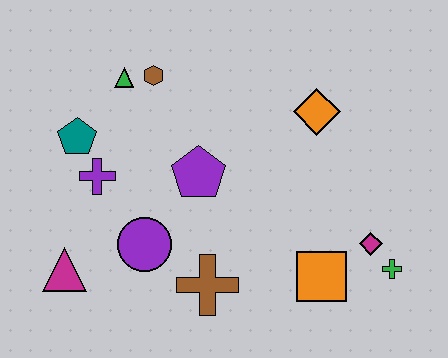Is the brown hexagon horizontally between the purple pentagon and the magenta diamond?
No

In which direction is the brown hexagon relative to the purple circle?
The brown hexagon is above the purple circle.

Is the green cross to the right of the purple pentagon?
Yes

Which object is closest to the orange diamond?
The purple pentagon is closest to the orange diamond.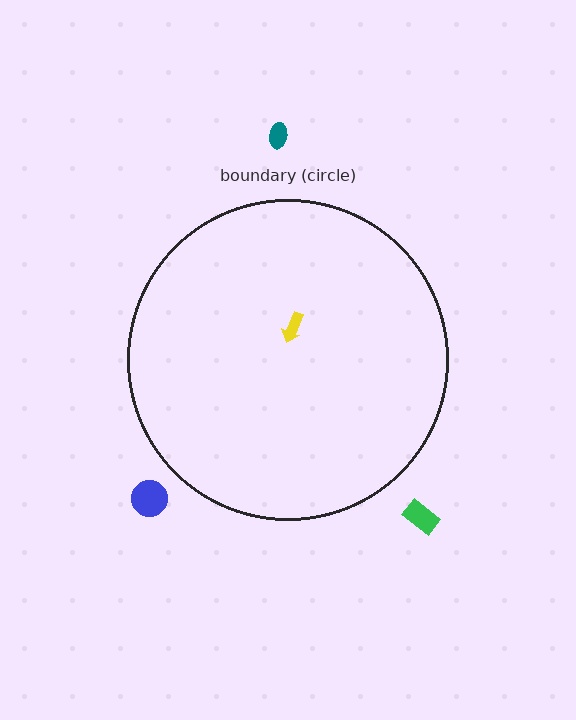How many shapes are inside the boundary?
1 inside, 3 outside.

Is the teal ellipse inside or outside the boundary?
Outside.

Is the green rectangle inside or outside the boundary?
Outside.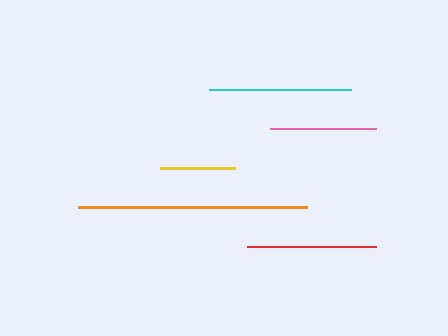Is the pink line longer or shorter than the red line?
The red line is longer than the pink line.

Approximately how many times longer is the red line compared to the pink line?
The red line is approximately 1.2 times the length of the pink line.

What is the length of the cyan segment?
The cyan segment is approximately 142 pixels long.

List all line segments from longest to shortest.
From longest to shortest: orange, cyan, red, pink, yellow.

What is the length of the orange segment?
The orange segment is approximately 229 pixels long.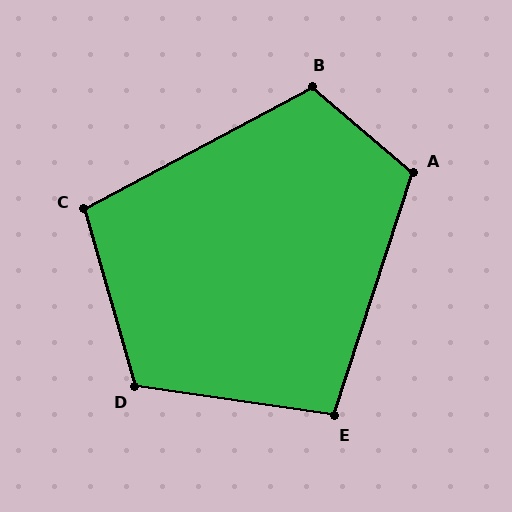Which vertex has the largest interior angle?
D, at approximately 114 degrees.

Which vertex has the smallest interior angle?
E, at approximately 100 degrees.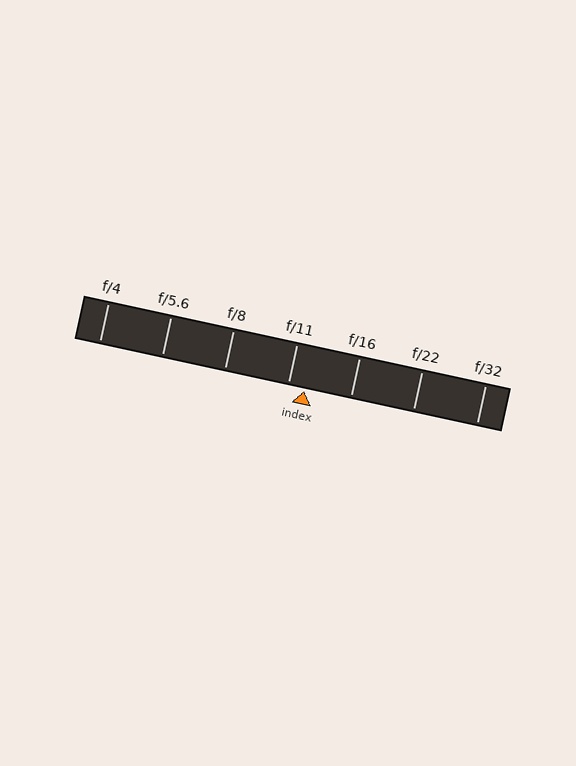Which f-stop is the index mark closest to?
The index mark is closest to f/11.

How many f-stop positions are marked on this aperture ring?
There are 7 f-stop positions marked.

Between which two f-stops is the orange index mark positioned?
The index mark is between f/11 and f/16.